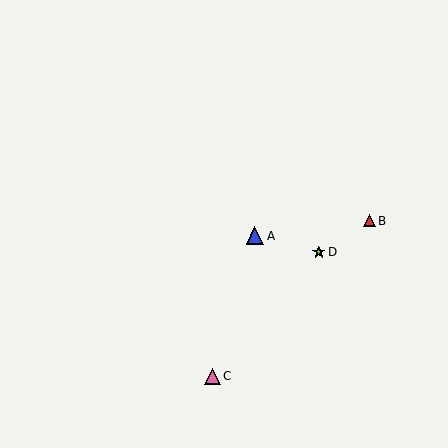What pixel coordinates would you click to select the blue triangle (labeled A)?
Click at (255, 236) to select the blue triangle A.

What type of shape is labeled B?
Shape B is a red triangle.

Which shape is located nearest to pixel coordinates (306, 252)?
The lime star (labeled D) at (319, 252) is nearest to that location.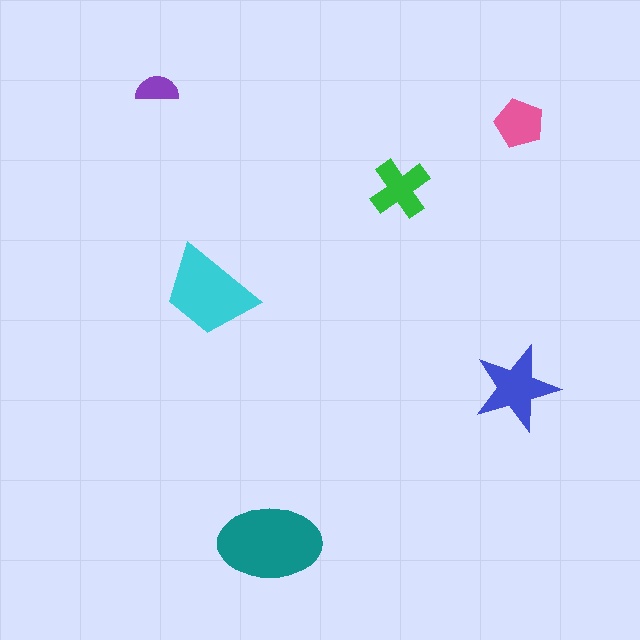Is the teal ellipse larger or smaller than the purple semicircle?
Larger.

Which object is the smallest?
The purple semicircle.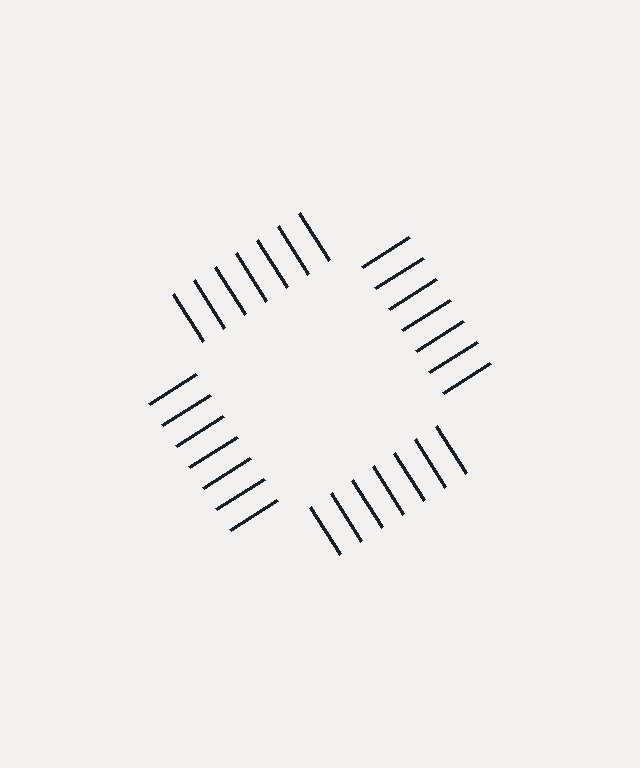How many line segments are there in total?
28 — 7 along each of the 4 edges.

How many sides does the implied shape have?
4 sides — the line-ends trace a square.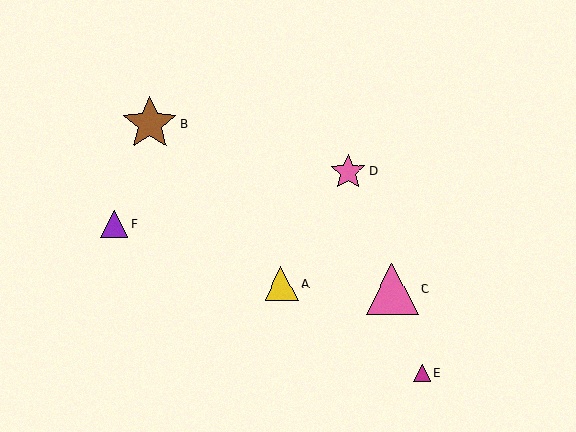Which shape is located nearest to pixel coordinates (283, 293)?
The yellow triangle (labeled A) at (281, 284) is nearest to that location.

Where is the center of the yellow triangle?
The center of the yellow triangle is at (281, 284).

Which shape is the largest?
The brown star (labeled B) is the largest.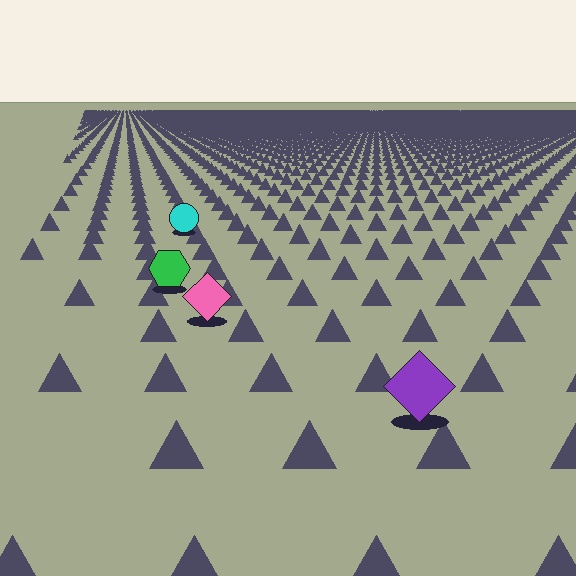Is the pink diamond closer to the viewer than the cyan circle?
Yes. The pink diamond is closer — you can tell from the texture gradient: the ground texture is coarser near it.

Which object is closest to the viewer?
The purple diamond is closest. The texture marks near it are larger and more spread out.